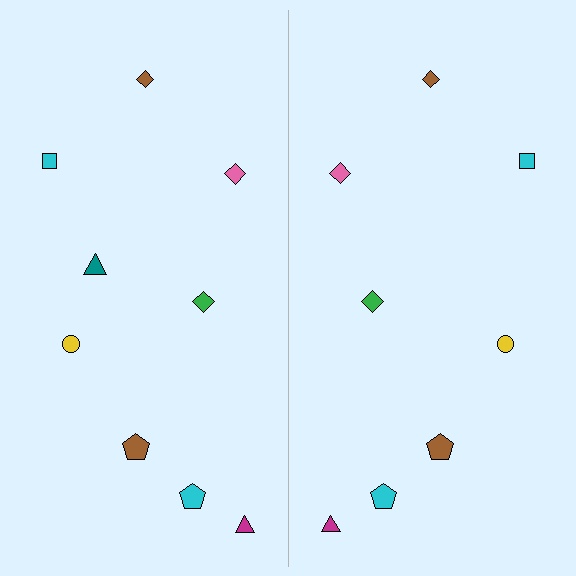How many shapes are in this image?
There are 17 shapes in this image.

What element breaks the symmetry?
A teal triangle is missing from the right side.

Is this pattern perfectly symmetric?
No, the pattern is not perfectly symmetric. A teal triangle is missing from the right side.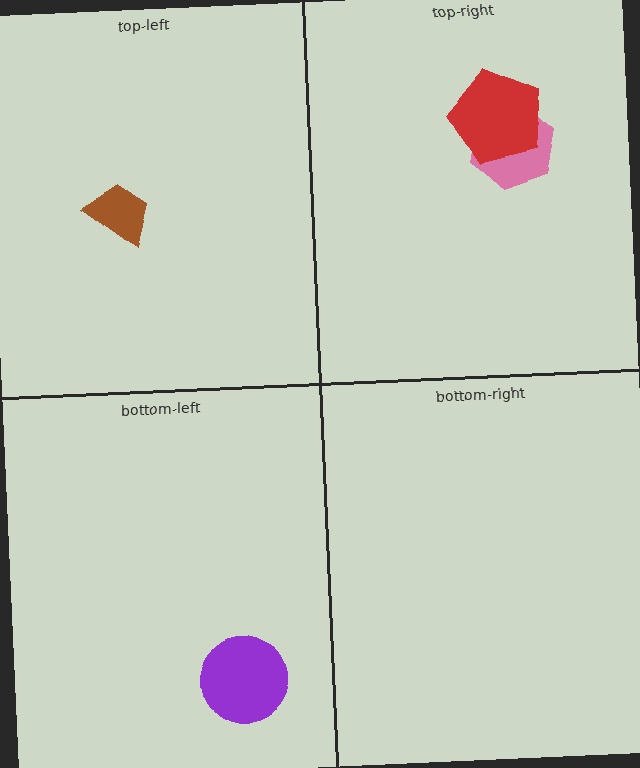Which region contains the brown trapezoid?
The top-left region.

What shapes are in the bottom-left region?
The purple circle.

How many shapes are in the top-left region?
1.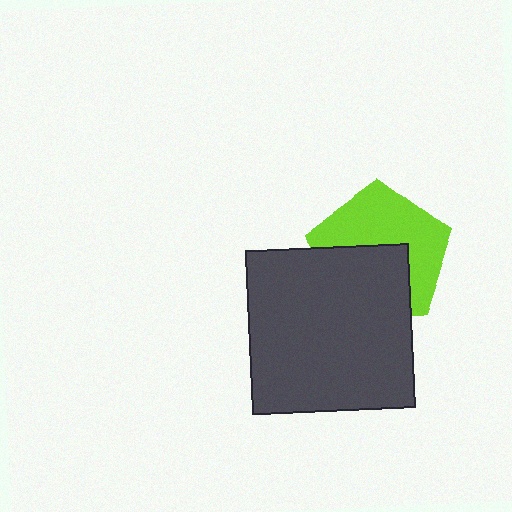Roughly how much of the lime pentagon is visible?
About half of it is visible (roughly 54%).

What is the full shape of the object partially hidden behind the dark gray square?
The partially hidden object is a lime pentagon.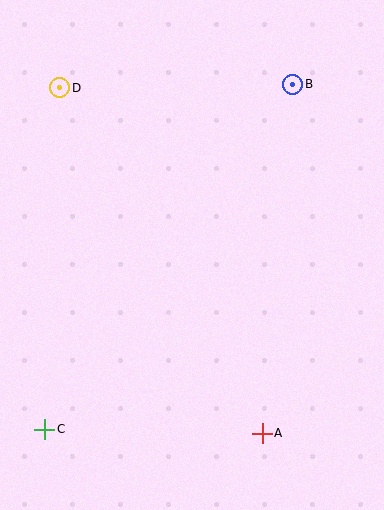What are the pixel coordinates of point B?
Point B is at (293, 85).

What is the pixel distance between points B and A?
The distance between B and A is 350 pixels.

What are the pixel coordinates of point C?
Point C is at (44, 429).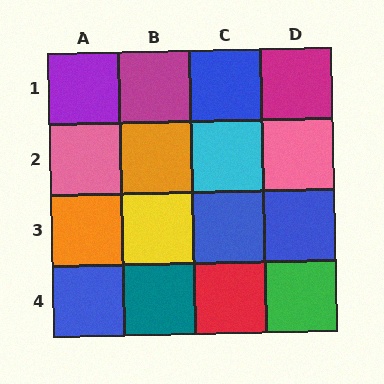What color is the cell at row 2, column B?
Orange.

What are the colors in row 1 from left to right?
Purple, magenta, blue, magenta.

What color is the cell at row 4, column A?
Blue.